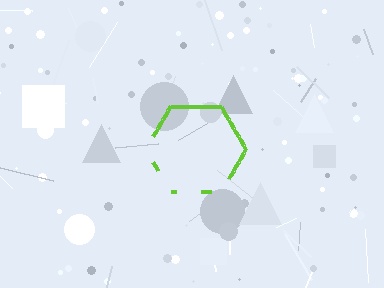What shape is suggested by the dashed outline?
The dashed outline suggests a hexagon.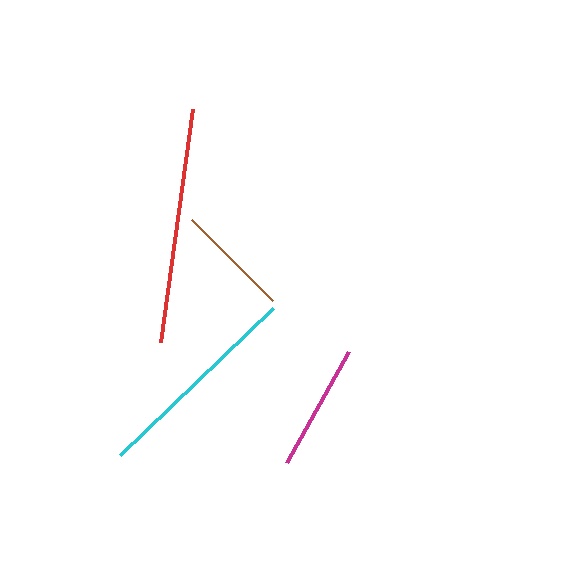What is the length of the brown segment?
The brown segment is approximately 114 pixels long.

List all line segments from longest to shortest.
From longest to shortest: red, cyan, magenta, brown.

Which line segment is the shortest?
The brown line is the shortest at approximately 114 pixels.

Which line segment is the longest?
The red line is the longest at approximately 235 pixels.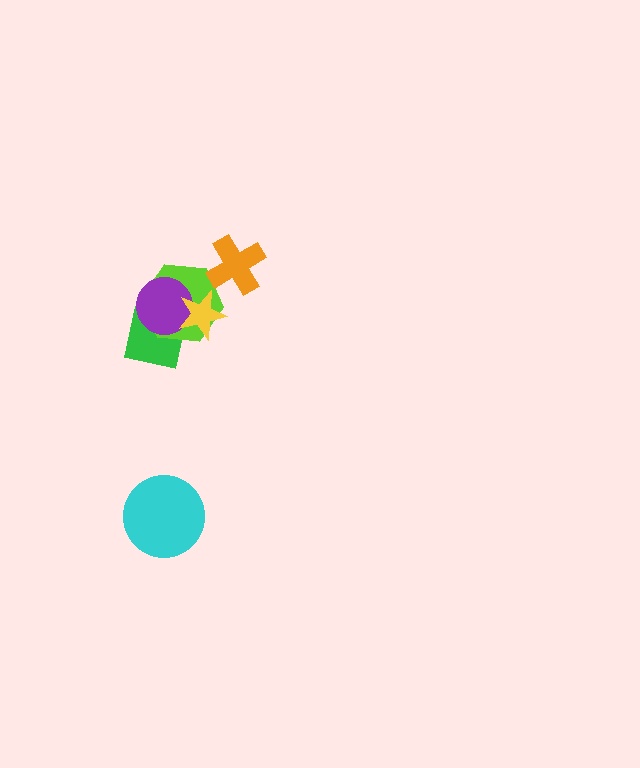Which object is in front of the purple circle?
The yellow star is in front of the purple circle.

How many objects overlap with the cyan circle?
0 objects overlap with the cyan circle.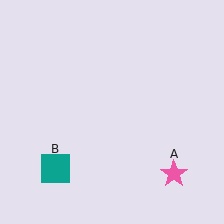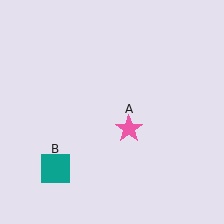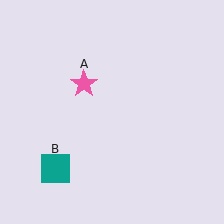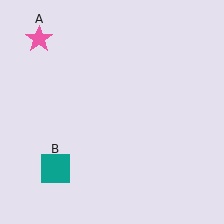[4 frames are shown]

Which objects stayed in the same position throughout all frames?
Teal square (object B) remained stationary.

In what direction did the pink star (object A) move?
The pink star (object A) moved up and to the left.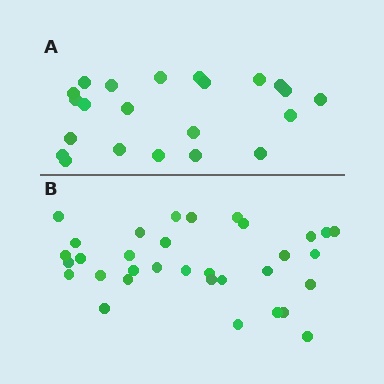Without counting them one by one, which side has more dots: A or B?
Region B (the bottom region) has more dots.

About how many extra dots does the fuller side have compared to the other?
Region B has roughly 12 or so more dots than region A.